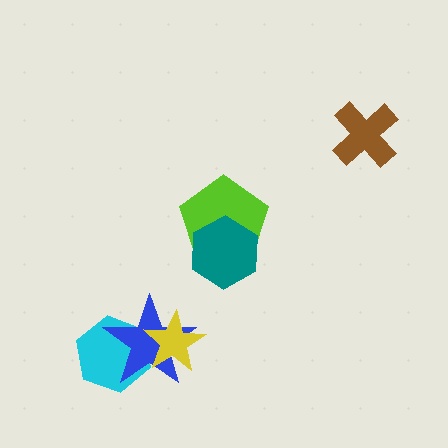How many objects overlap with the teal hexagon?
1 object overlaps with the teal hexagon.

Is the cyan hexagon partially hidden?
Yes, it is partially covered by another shape.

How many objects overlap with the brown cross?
0 objects overlap with the brown cross.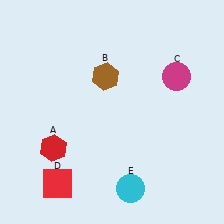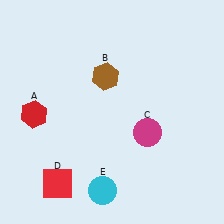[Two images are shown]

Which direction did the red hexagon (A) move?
The red hexagon (A) moved up.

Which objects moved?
The objects that moved are: the red hexagon (A), the magenta circle (C), the cyan circle (E).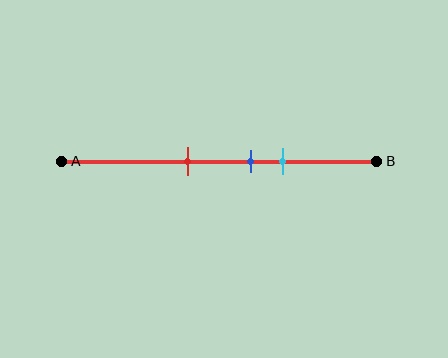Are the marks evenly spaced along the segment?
Yes, the marks are approximately evenly spaced.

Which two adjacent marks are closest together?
The blue and cyan marks are the closest adjacent pair.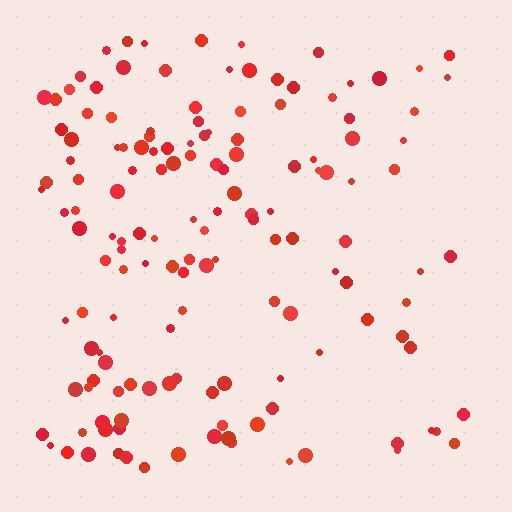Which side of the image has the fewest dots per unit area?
The right.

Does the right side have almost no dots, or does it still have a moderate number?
Still a moderate number, just noticeably fewer than the left.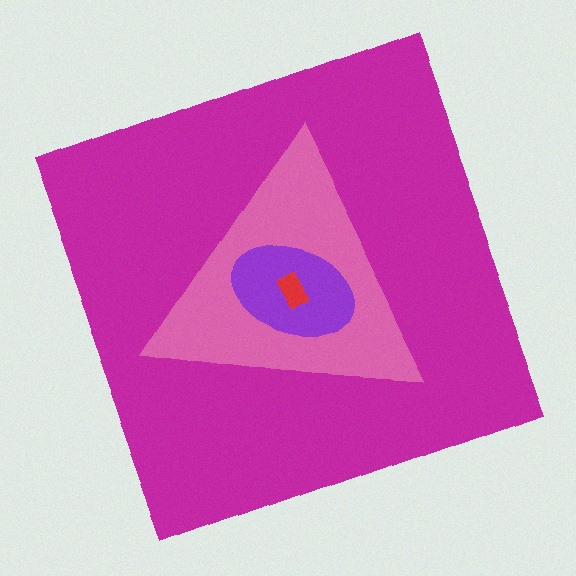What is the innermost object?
The red rectangle.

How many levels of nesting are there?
4.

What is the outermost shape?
The magenta square.